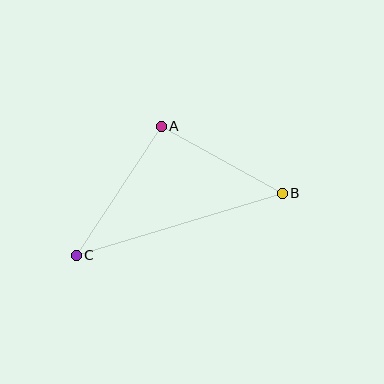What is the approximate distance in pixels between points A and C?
The distance between A and C is approximately 155 pixels.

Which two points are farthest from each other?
Points B and C are farthest from each other.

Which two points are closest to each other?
Points A and B are closest to each other.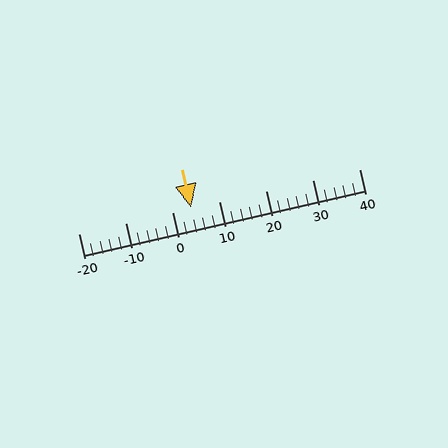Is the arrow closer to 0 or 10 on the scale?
The arrow is closer to 0.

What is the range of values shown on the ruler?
The ruler shows values from -20 to 40.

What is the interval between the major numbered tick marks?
The major tick marks are spaced 10 units apart.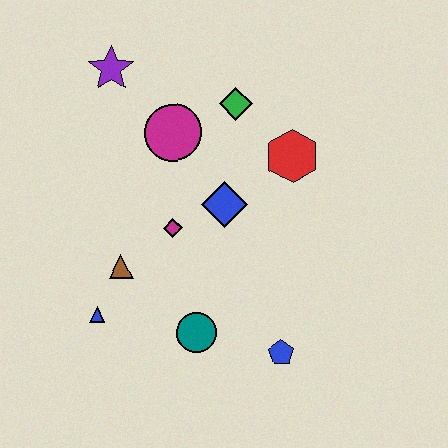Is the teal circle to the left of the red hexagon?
Yes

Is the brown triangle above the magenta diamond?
No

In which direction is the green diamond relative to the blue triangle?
The green diamond is above the blue triangle.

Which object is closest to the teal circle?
The blue pentagon is closest to the teal circle.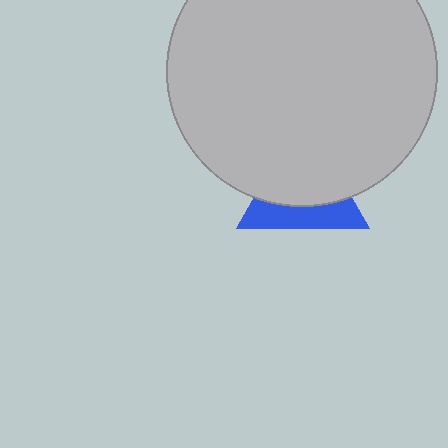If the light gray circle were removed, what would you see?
You would see the complete blue triangle.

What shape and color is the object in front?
The object in front is a light gray circle.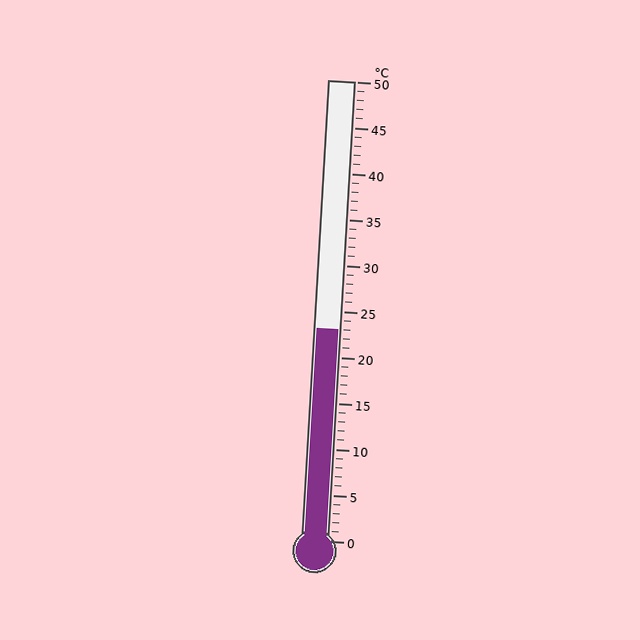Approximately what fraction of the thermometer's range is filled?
The thermometer is filled to approximately 45% of its range.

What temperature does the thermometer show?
The thermometer shows approximately 23°C.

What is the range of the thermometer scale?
The thermometer scale ranges from 0°C to 50°C.